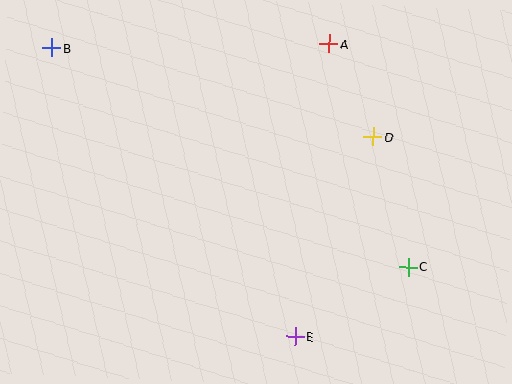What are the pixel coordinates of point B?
Point B is at (52, 48).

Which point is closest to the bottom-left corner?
Point E is closest to the bottom-left corner.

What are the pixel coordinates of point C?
Point C is at (408, 267).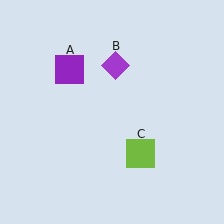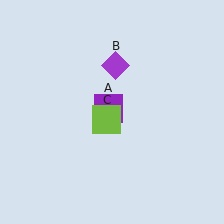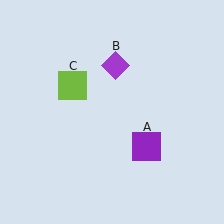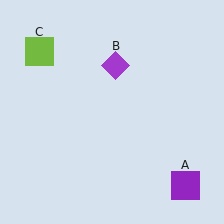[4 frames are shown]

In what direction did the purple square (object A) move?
The purple square (object A) moved down and to the right.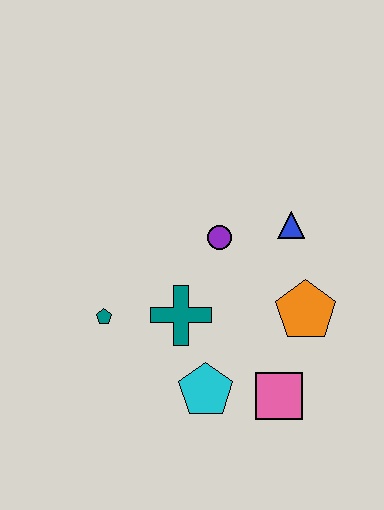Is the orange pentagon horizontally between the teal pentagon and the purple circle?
No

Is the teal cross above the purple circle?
No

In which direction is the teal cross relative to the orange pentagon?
The teal cross is to the left of the orange pentagon.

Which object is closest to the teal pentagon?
The teal cross is closest to the teal pentagon.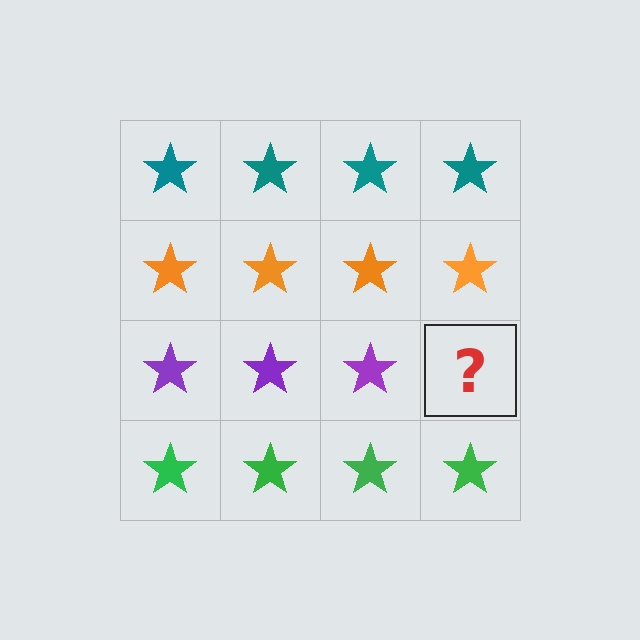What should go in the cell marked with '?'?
The missing cell should contain a purple star.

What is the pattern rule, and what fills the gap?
The rule is that each row has a consistent color. The gap should be filled with a purple star.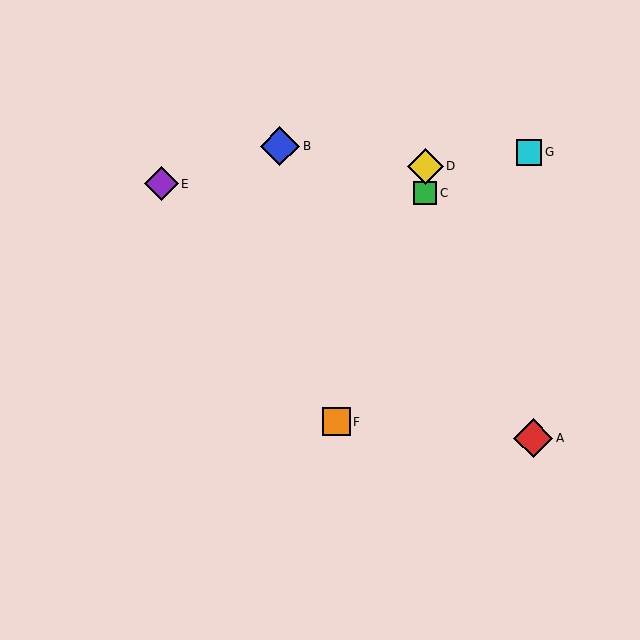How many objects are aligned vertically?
2 objects (C, D) are aligned vertically.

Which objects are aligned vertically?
Objects C, D are aligned vertically.